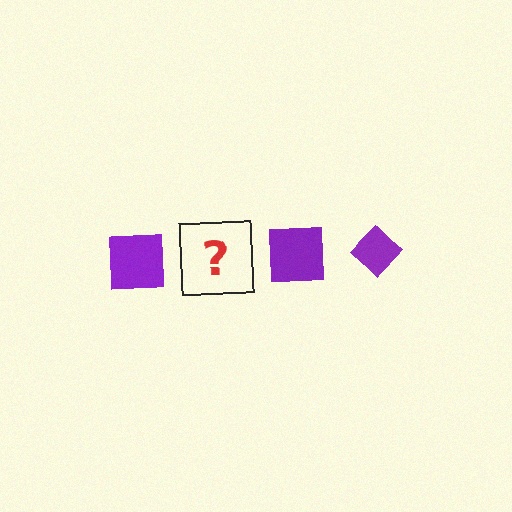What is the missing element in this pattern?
The missing element is a purple diamond.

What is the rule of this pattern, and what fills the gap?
The rule is that the pattern cycles through square, diamond shapes in purple. The gap should be filled with a purple diamond.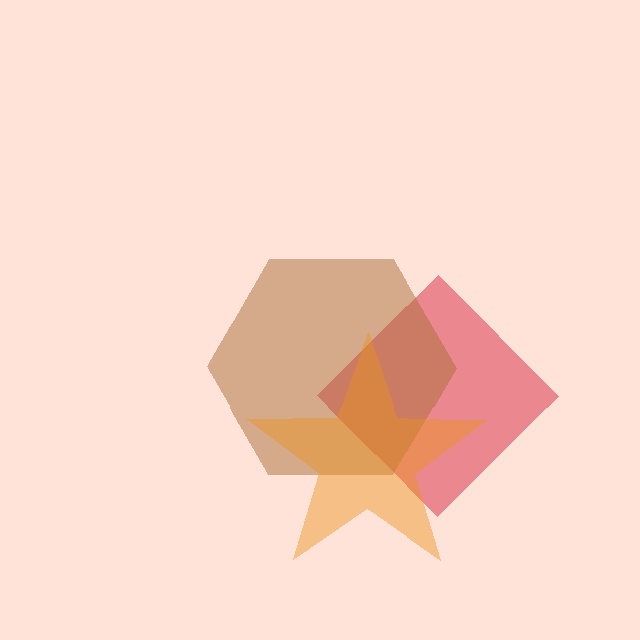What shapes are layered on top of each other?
The layered shapes are: a red diamond, a brown hexagon, an orange star.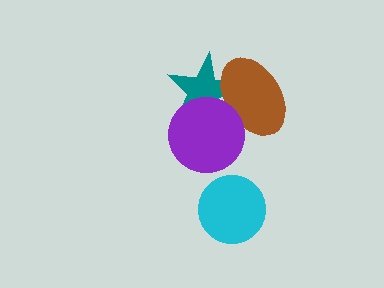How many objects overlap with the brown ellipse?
2 objects overlap with the brown ellipse.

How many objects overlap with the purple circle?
2 objects overlap with the purple circle.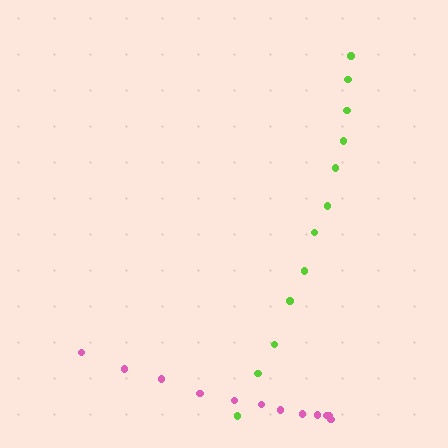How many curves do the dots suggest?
There are 2 distinct paths.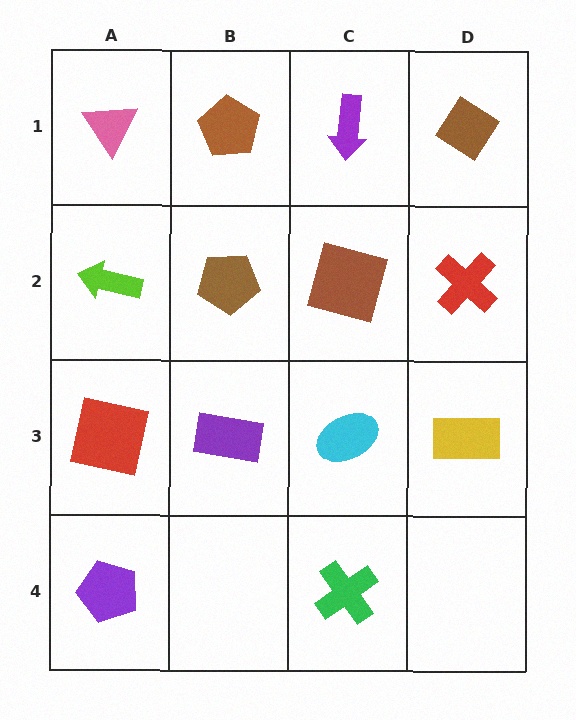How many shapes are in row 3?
4 shapes.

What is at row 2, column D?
A red cross.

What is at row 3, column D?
A yellow rectangle.